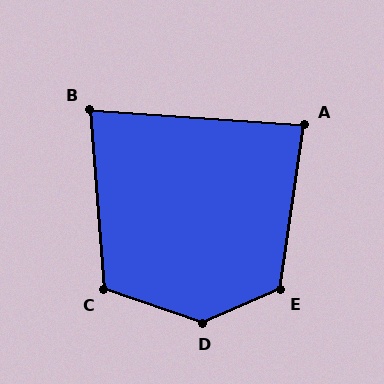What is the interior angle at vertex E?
Approximately 122 degrees (obtuse).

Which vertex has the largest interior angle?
D, at approximately 138 degrees.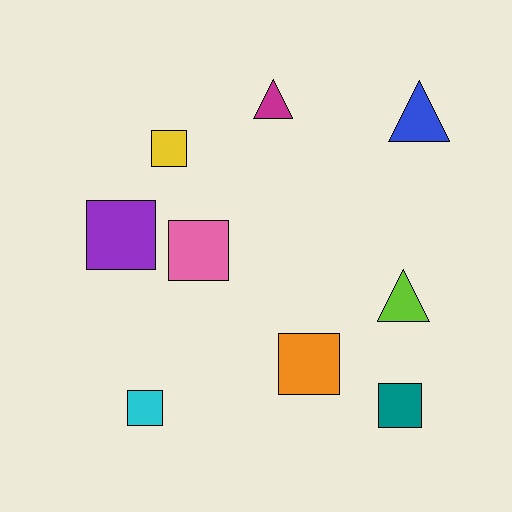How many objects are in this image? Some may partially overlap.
There are 9 objects.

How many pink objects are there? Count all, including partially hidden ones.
There is 1 pink object.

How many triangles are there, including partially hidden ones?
There are 3 triangles.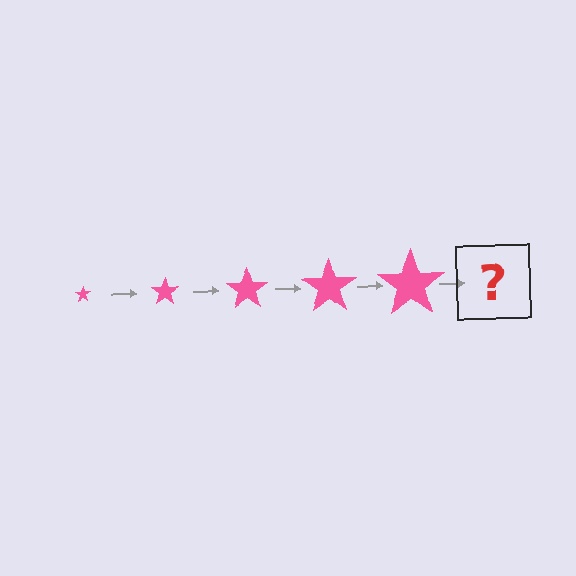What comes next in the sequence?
The next element should be a pink star, larger than the previous one.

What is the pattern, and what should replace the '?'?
The pattern is that the star gets progressively larger each step. The '?' should be a pink star, larger than the previous one.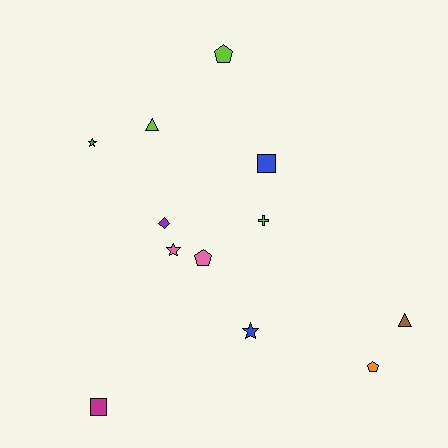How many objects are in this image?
There are 12 objects.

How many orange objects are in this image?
There is 1 orange object.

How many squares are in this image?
There are 2 squares.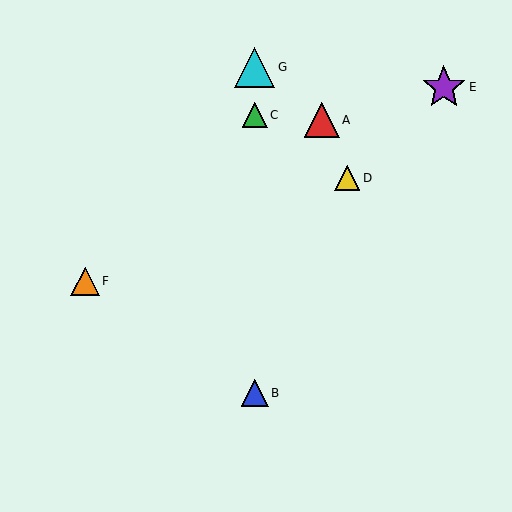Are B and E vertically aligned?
No, B is at x≈255 and E is at x≈444.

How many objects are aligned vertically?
3 objects (B, C, G) are aligned vertically.